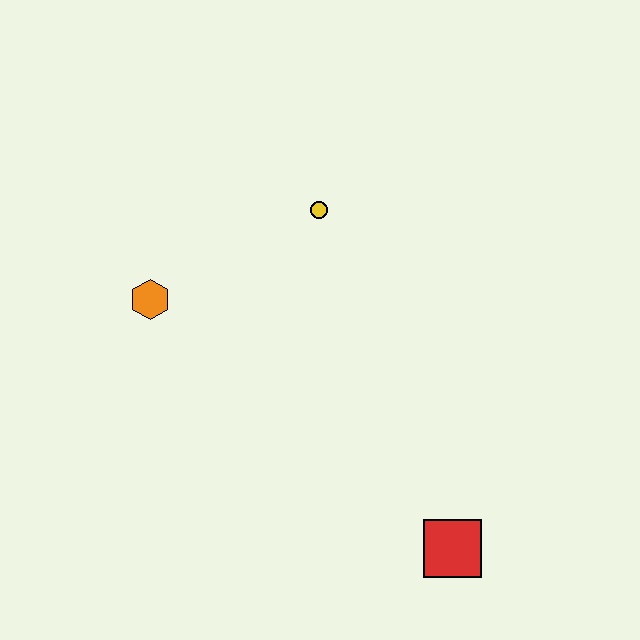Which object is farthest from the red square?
The orange hexagon is farthest from the red square.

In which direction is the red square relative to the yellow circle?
The red square is below the yellow circle.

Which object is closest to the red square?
The yellow circle is closest to the red square.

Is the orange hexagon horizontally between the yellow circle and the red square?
No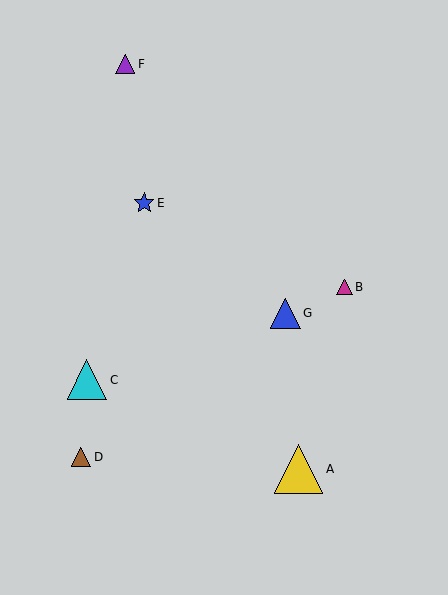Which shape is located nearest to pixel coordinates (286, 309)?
The blue triangle (labeled G) at (285, 313) is nearest to that location.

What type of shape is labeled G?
Shape G is a blue triangle.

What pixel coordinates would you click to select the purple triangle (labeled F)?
Click at (125, 64) to select the purple triangle F.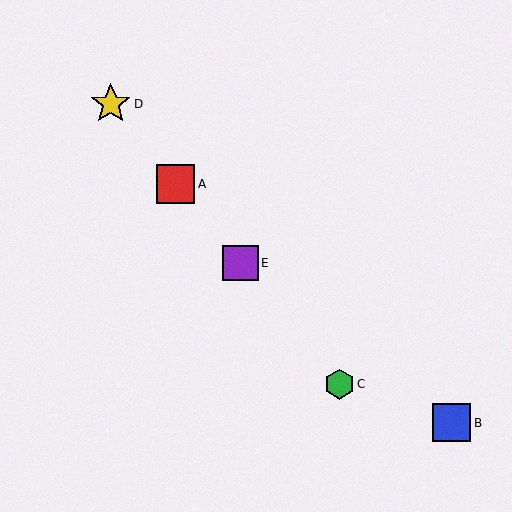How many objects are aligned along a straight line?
4 objects (A, C, D, E) are aligned along a straight line.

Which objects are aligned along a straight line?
Objects A, C, D, E are aligned along a straight line.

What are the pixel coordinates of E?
Object E is at (240, 263).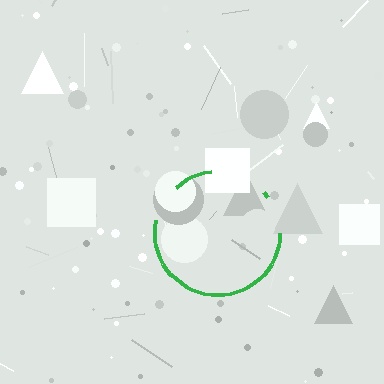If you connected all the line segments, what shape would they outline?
They would outline a circle.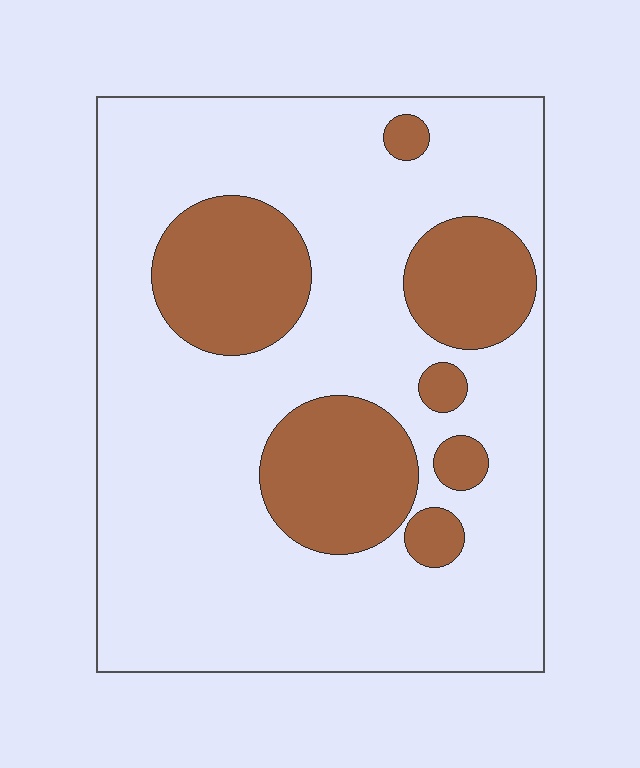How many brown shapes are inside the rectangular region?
7.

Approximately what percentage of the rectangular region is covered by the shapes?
Approximately 25%.